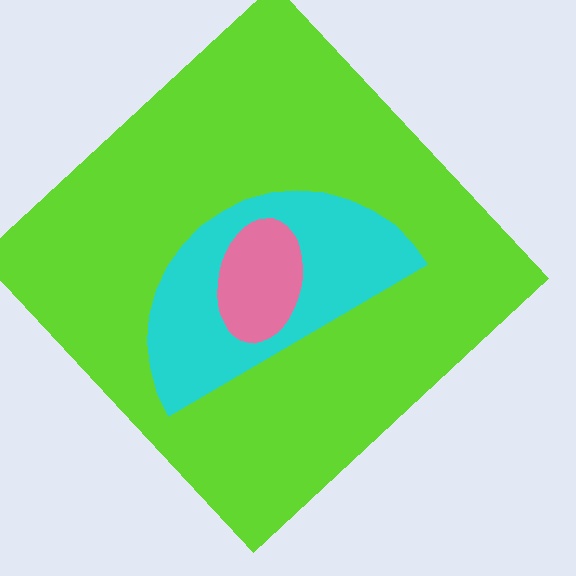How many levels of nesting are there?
3.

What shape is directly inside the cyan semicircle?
The pink ellipse.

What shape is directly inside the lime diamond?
The cyan semicircle.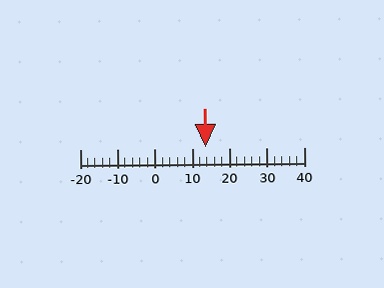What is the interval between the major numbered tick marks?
The major tick marks are spaced 10 units apart.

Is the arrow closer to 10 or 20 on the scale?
The arrow is closer to 10.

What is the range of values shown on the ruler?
The ruler shows values from -20 to 40.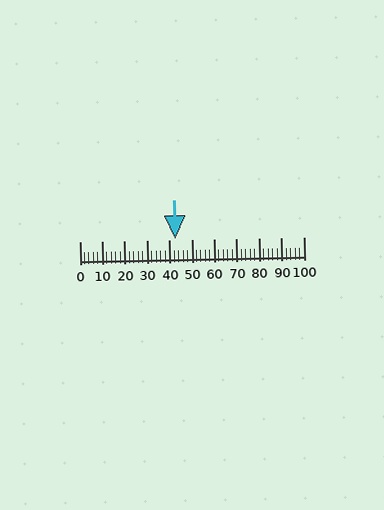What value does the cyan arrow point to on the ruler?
The cyan arrow points to approximately 43.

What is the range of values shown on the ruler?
The ruler shows values from 0 to 100.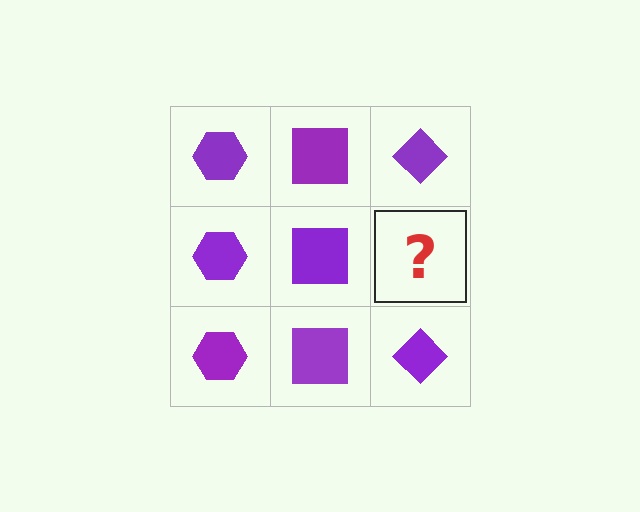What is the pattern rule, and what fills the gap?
The rule is that each column has a consistent shape. The gap should be filled with a purple diamond.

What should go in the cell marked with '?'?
The missing cell should contain a purple diamond.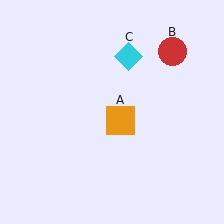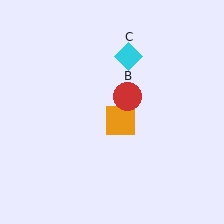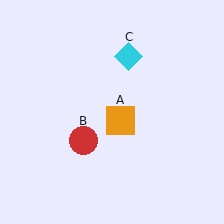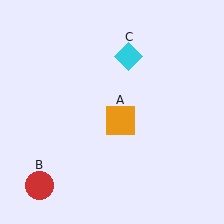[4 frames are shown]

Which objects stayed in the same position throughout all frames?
Orange square (object A) and cyan diamond (object C) remained stationary.